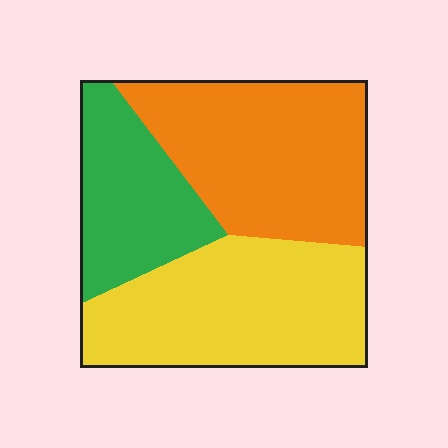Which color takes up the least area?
Green, at roughly 25%.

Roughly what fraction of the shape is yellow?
Yellow covers roughly 40% of the shape.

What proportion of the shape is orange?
Orange takes up about three eighths (3/8) of the shape.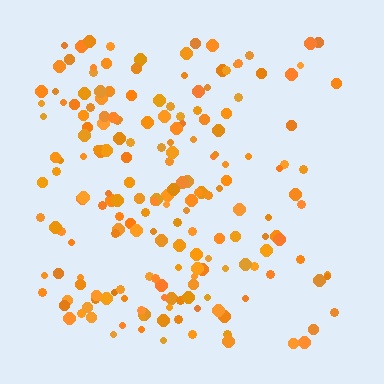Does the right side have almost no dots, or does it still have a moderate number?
Still a moderate number, just noticeably fewer than the left.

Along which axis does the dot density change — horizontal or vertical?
Horizontal.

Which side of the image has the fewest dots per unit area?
The right.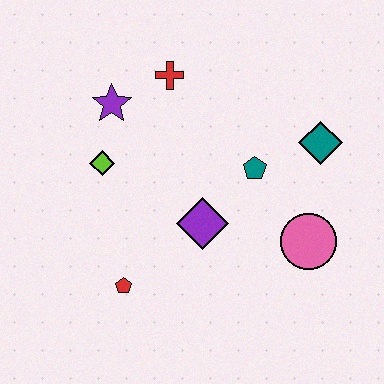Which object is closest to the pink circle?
The teal pentagon is closest to the pink circle.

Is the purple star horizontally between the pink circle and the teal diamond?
No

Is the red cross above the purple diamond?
Yes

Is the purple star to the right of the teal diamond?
No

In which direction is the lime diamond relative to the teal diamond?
The lime diamond is to the left of the teal diamond.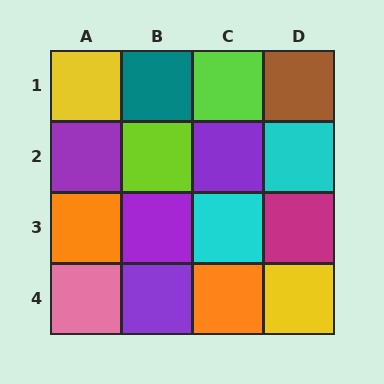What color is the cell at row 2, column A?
Purple.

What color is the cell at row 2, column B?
Lime.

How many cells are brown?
1 cell is brown.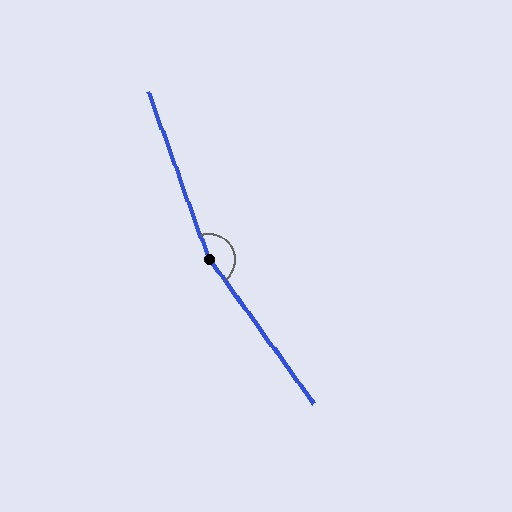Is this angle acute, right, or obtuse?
It is obtuse.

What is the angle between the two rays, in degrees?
Approximately 164 degrees.